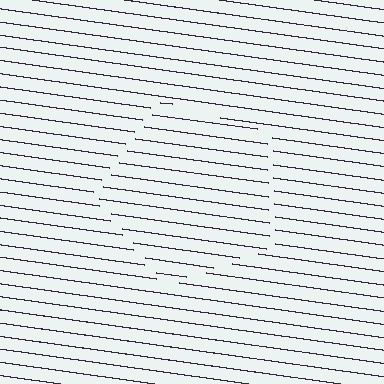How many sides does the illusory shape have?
5 sides — the line-ends trace a pentagon.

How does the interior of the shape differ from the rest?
The interior of the shape contains the same grating, shifted by half a period — the contour is defined by the phase discontinuity where line-ends from the inner and outer gratings abut.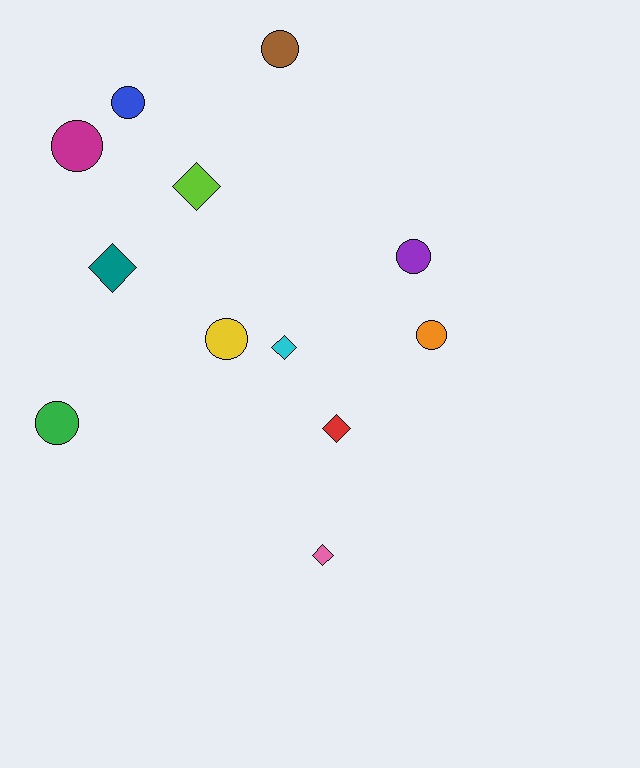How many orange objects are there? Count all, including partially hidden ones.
There is 1 orange object.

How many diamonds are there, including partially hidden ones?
There are 5 diamonds.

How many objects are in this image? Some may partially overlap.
There are 12 objects.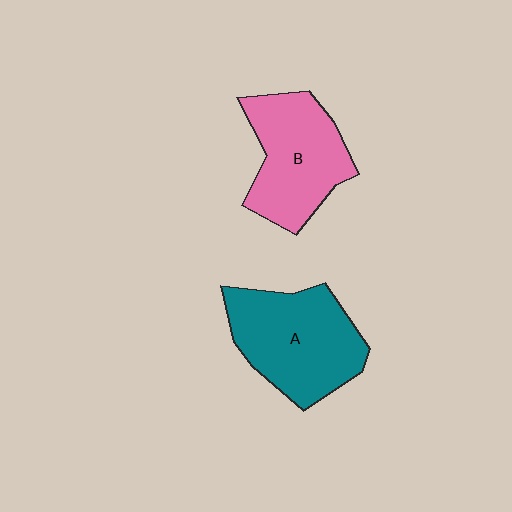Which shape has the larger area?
Shape A (teal).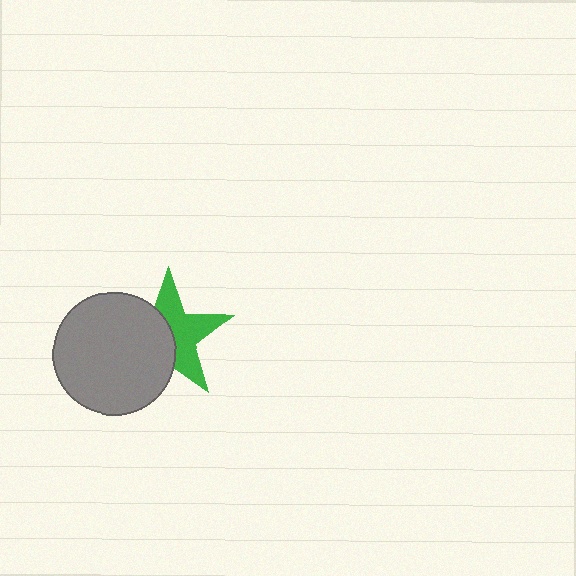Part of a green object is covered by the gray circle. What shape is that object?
It is a star.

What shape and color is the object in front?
The object in front is a gray circle.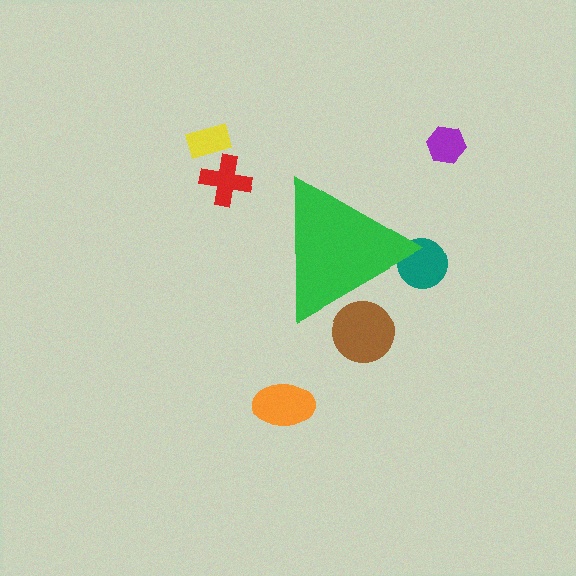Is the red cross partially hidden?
No, the red cross is fully visible.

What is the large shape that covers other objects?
A green triangle.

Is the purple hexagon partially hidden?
No, the purple hexagon is fully visible.